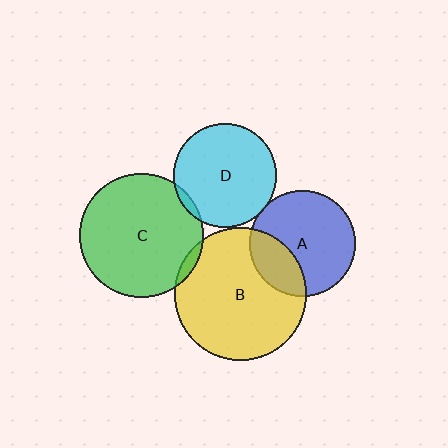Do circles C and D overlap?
Yes.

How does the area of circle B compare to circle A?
Approximately 1.6 times.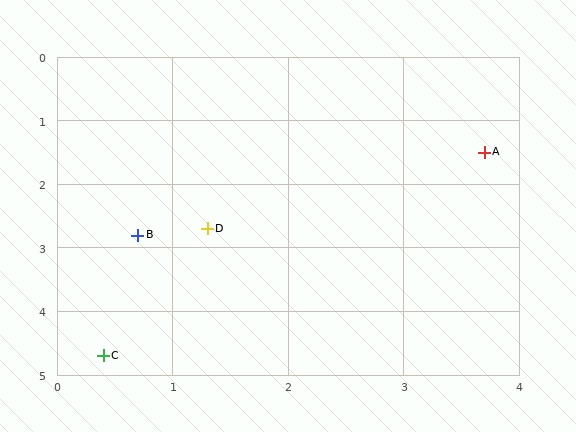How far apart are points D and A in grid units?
Points D and A are about 2.7 grid units apart.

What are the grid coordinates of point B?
Point B is at approximately (0.7, 2.8).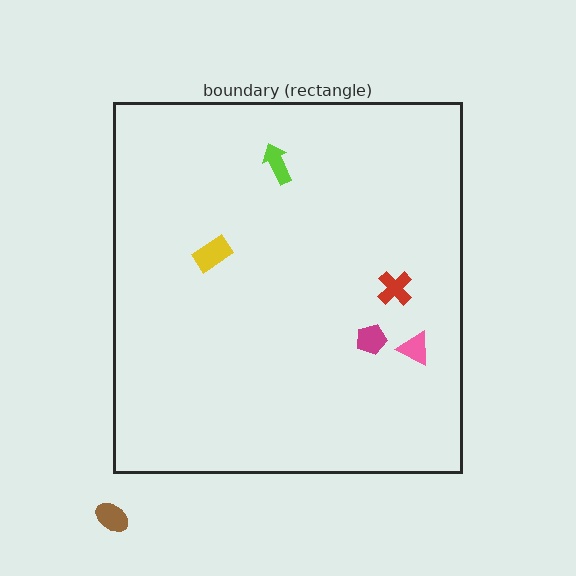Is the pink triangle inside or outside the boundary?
Inside.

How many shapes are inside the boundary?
5 inside, 1 outside.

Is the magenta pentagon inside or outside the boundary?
Inside.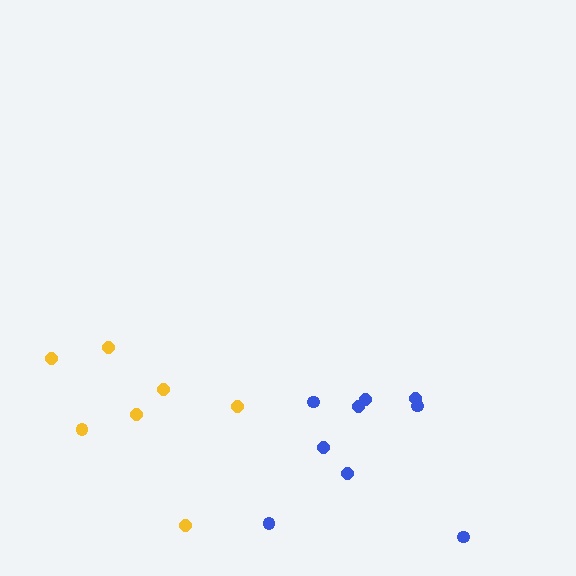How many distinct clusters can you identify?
There are 2 distinct clusters.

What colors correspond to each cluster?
The clusters are colored: blue, yellow.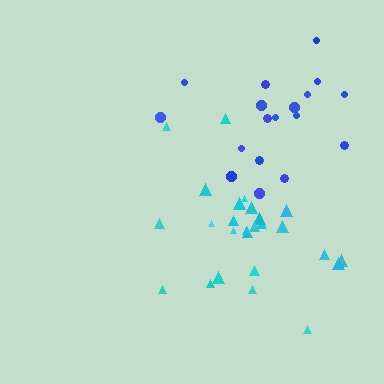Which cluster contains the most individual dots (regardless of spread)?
Cyan (27).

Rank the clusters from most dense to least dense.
cyan, blue.